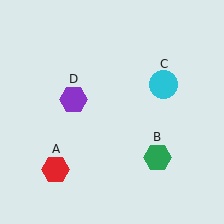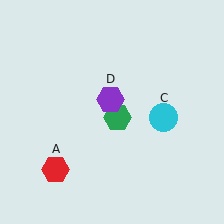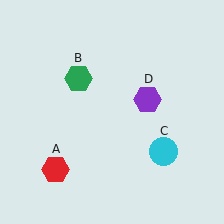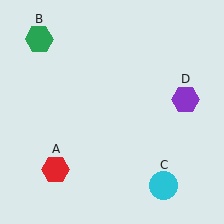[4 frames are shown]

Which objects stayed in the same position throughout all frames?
Red hexagon (object A) remained stationary.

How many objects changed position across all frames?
3 objects changed position: green hexagon (object B), cyan circle (object C), purple hexagon (object D).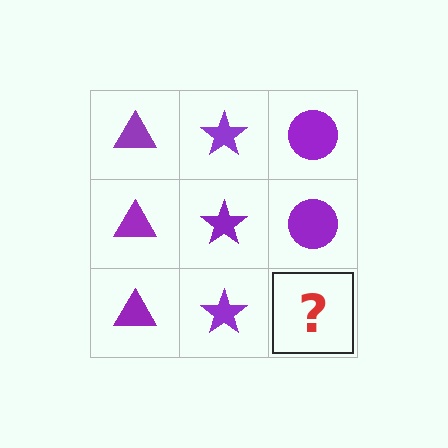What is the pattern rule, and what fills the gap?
The rule is that each column has a consistent shape. The gap should be filled with a purple circle.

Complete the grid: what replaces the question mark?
The question mark should be replaced with a purple circle.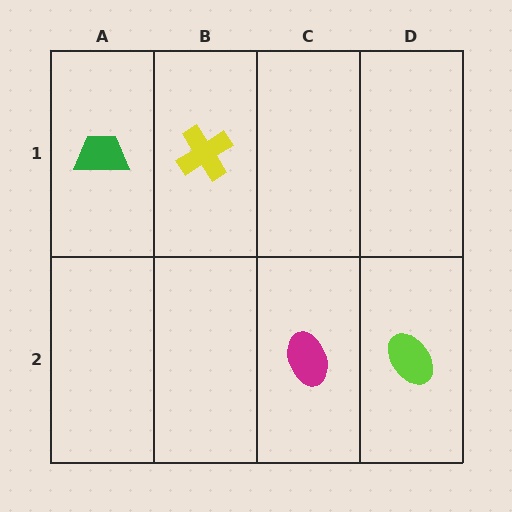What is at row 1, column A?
A green trapezoid.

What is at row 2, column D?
A lime ellipse.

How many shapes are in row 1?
2 shapes.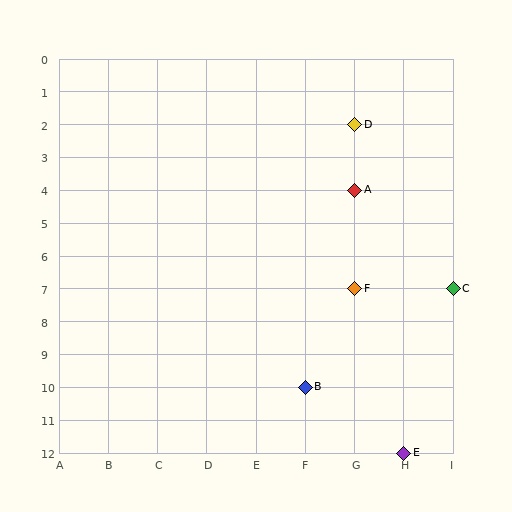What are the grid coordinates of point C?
Point C is at grid coordinates (I, 7).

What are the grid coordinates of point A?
Point A is at grid coordinates (G, 4).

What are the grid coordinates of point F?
Point F is at grid coordinates (G, 7).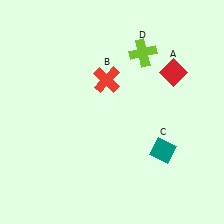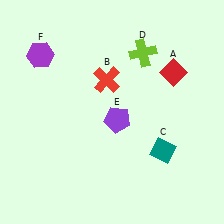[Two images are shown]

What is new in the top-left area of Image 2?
A purple hexagon (F) was added in the top-left area of Image 2.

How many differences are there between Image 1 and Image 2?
There are 2 differences between the two images.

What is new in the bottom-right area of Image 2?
A purple pentagon (E) was added in the bottom-right area of Image 2.